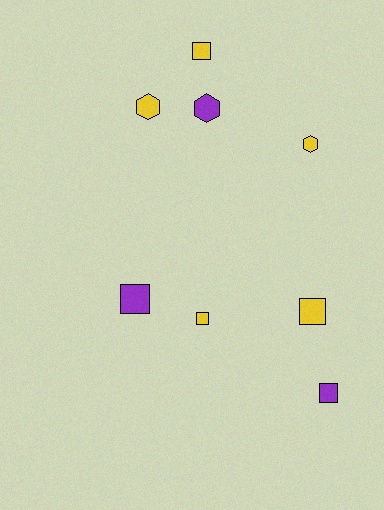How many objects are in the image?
There are 8 objects.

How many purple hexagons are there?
There is 1 purple hexagon.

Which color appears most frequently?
Yellow, with 5 objects.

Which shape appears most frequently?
Square, with 5 objects.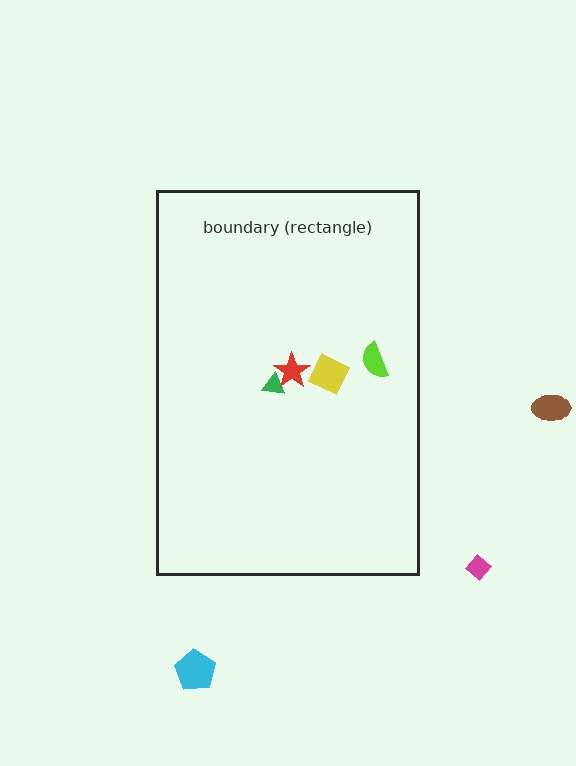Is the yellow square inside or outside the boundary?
Inside.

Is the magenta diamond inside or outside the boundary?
Outside.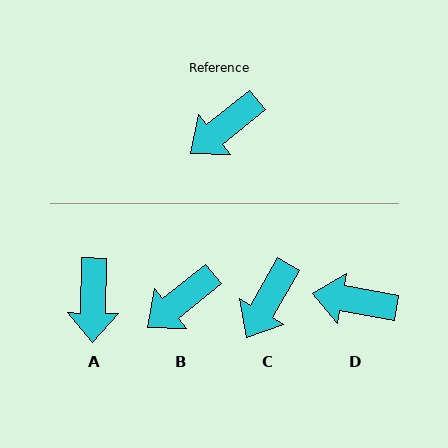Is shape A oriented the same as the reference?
No, it is off by about 50 degrees.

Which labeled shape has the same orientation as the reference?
B.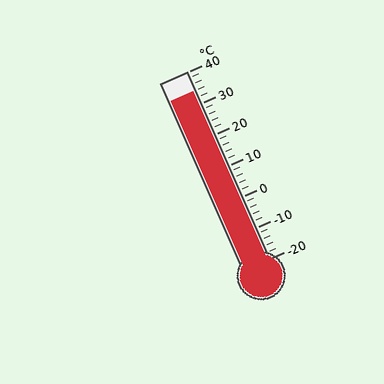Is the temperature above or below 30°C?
The temperature is above 30°C.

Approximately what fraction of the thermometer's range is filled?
The thermometer is filled to approximately 90% of its range.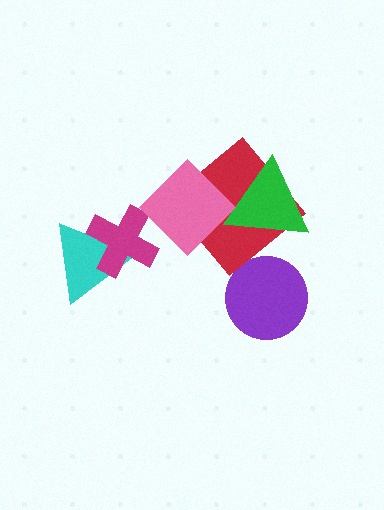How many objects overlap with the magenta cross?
2 objects overlap with the magenta cross.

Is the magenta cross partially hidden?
Yes, it is partially covered by another shape.